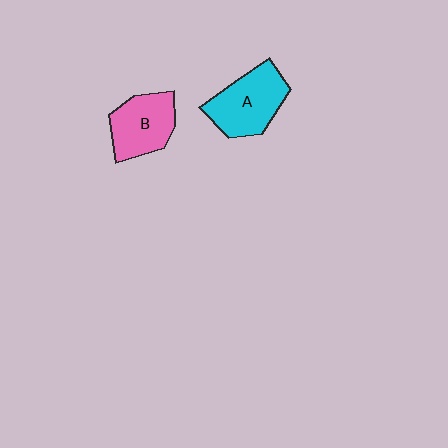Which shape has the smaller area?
Shape B (pink).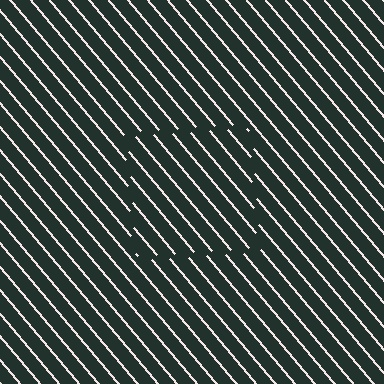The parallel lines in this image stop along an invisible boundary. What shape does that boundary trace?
An illusory square. The interior of the shape contains the same grating, shifted by half a period — the contour is defined by the phase discontinuity where line-ends from the inner and outer gratings abut.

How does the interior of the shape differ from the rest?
The interior of the shape contains the same grating, shifted by half a period — the contour is defined by the phase discontinuity where line-ends from the inner and outer gratings abut.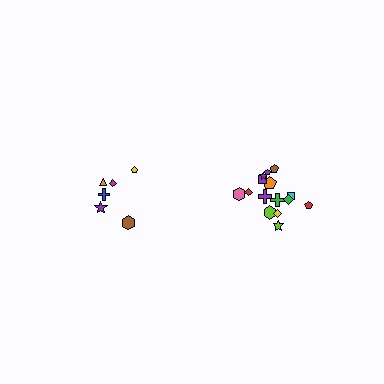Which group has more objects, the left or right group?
The right group.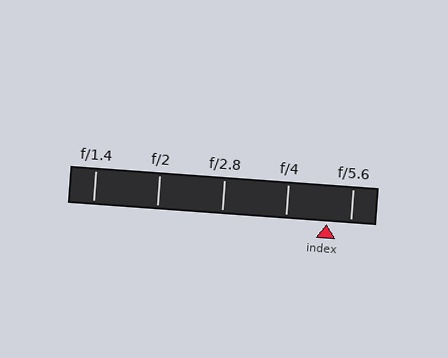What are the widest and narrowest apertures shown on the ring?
The widest aperture shown is f/1.4 and the narrowest is f/5.6.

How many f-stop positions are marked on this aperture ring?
There are 5 f-stop positions marked.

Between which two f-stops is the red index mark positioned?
The index mark is between f/4 and f/5.6.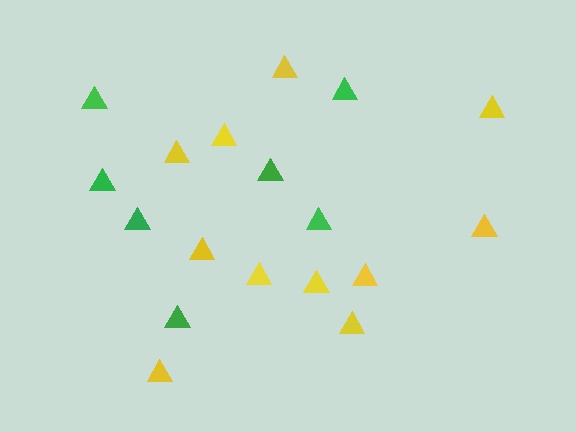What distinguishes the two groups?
There are 2 groups: one group of yellow triangles (11) and one group of green triangles (7).